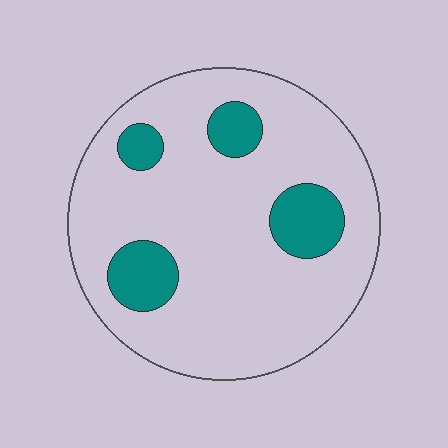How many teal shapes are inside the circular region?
4.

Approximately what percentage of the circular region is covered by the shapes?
Approximately 15%.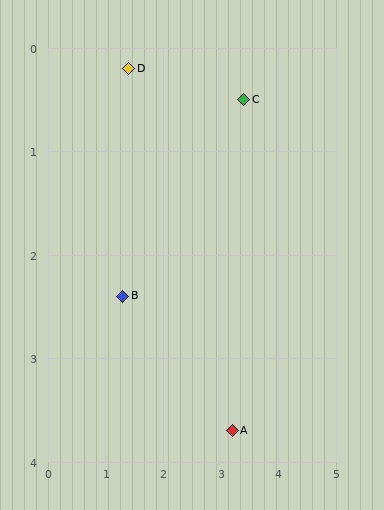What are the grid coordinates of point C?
Point C is at approximately (3.4, 0.5).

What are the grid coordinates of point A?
Point A is at approximately (3.2, 3.7).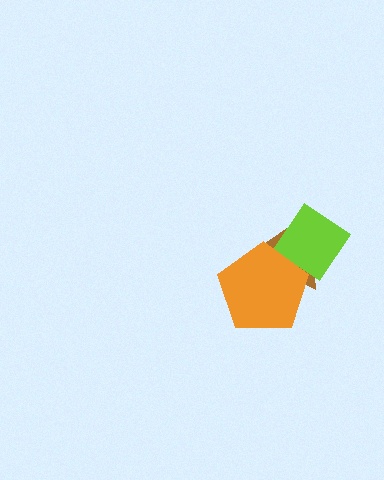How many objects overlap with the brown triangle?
2 objects overlap with the brown triangle.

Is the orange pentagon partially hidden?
No, no other shape covers it.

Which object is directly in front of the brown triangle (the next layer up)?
The lime diamond is directly in front of the brown triangle.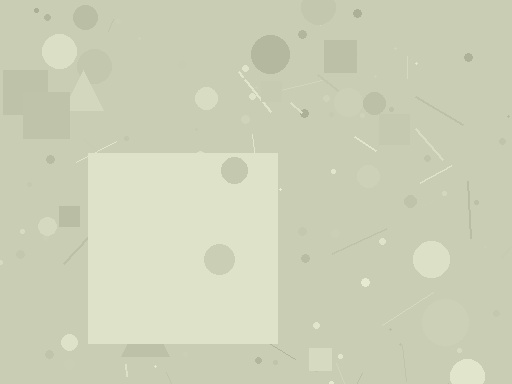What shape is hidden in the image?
A square is hidden in the image.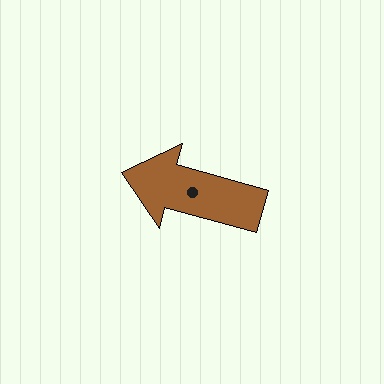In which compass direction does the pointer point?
West.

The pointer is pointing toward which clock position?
Roughly 10 o'clock.